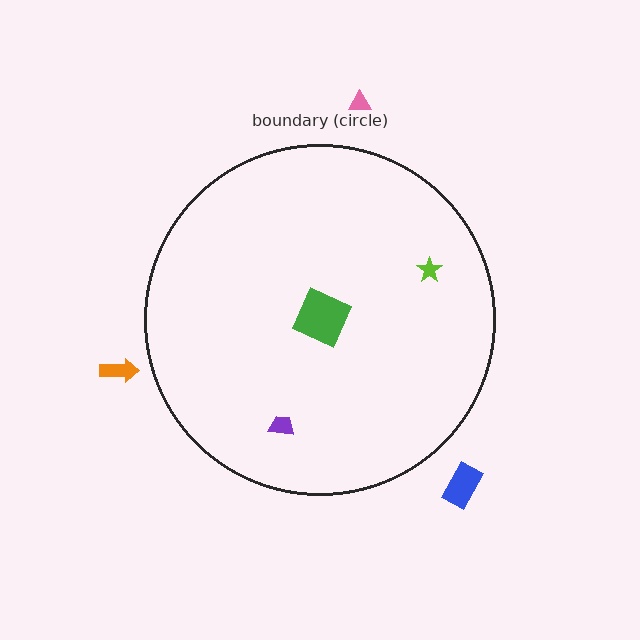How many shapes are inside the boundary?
3 inside, 3 outside.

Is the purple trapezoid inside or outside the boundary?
Inside.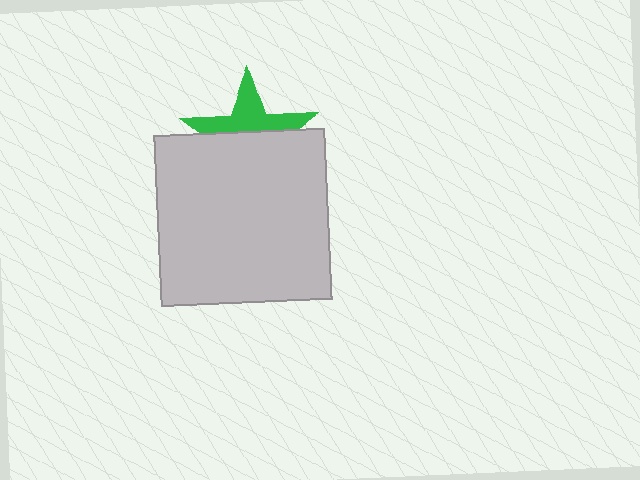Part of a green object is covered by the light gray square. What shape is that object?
It is a star.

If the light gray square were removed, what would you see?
You would see the complete green star.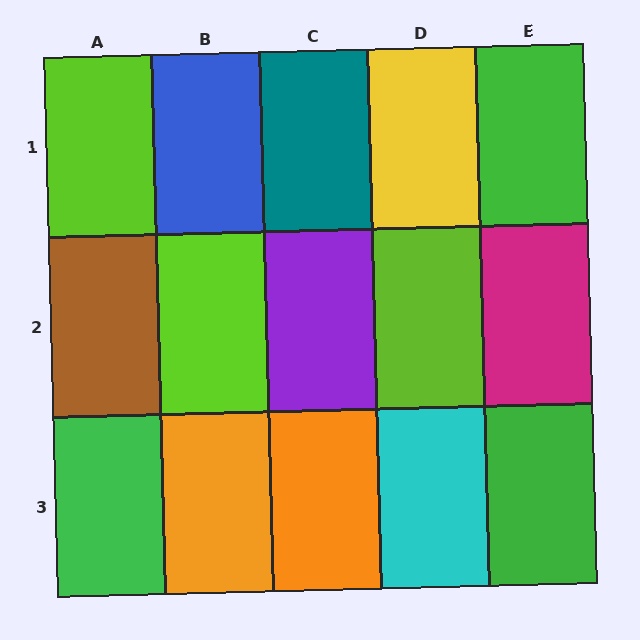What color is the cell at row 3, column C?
Orange.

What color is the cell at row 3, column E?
Green.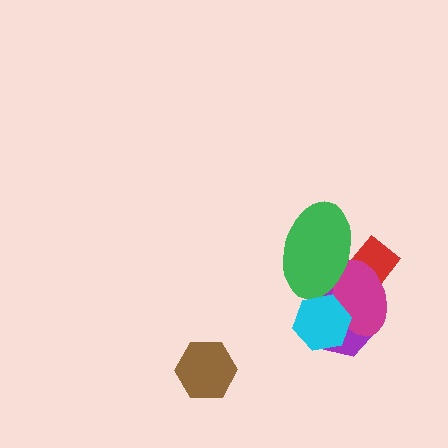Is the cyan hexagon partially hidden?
No, no other shape covers it.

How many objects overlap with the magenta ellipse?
4 objects overlap with the magenta ellipse.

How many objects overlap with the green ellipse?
3 objects overlap with the green ellipse.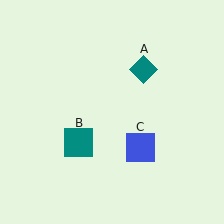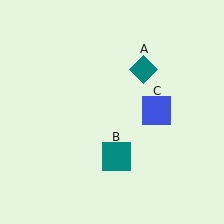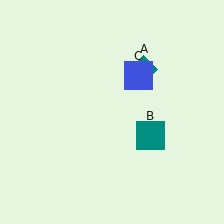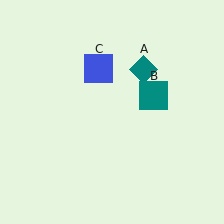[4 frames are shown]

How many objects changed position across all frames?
2 objects changed position: teal square (object B), blue square (object C).